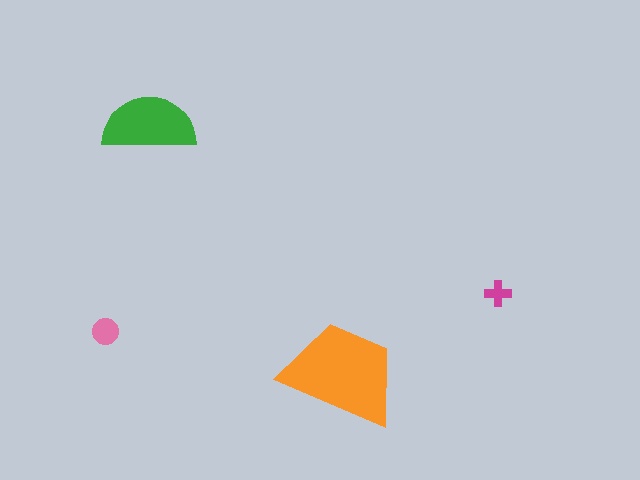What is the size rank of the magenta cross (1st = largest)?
4th.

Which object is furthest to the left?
The pink circle is leftmost.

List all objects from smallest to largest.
The magenta cross, the pink circle, the green semicircle, the orange trapezoid.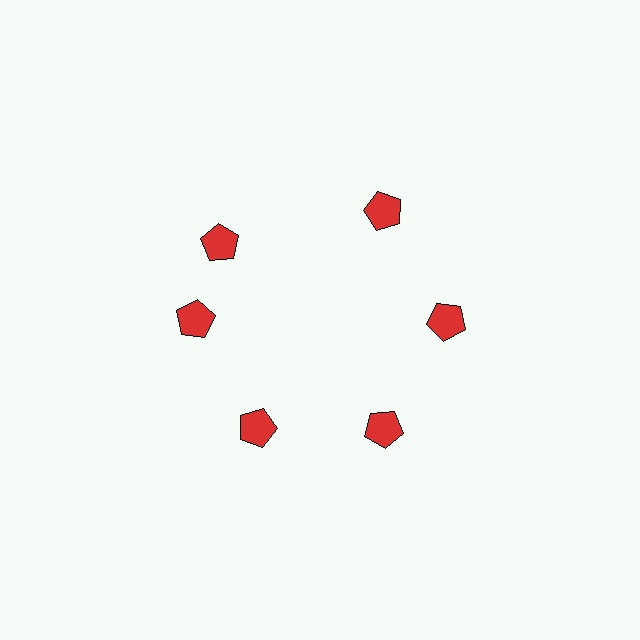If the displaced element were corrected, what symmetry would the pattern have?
It would have 6-fold rotational symmetry — the pattern would map onto itself every 60 degrees.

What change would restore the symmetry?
The symmetry would be restored by rotating it back into even spacing with its neighbors so that all 6 pentagons sit at equal angles and equal distance from the center.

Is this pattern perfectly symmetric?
No. The 6 red pentagons are arranged in a ring, but one element near the 11 o'clock position is rotated out of alignment along the ring, breaking the 6-fold rotational symmetry.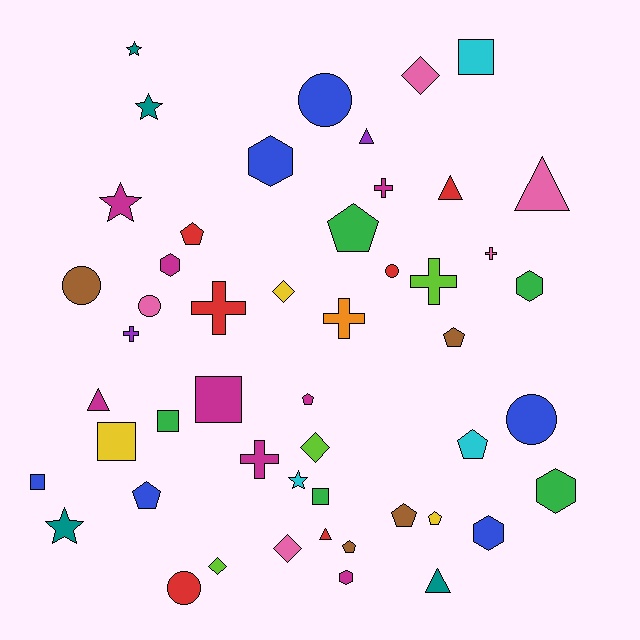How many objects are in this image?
There are 50 objects.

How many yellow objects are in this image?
There are 3 yellow objects.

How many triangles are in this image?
There are 6 triangles.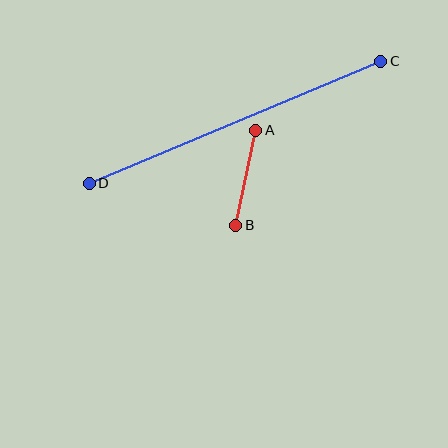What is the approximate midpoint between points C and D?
The midpoint is at approximately (235, 122) pixels.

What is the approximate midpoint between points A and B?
The midpoint is at approximately (246, 178) pixels.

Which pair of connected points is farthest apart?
Points C and D are farthest apart.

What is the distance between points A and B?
The distance is approximately 97 pixels.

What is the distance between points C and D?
The distance is approximately 316 pixels.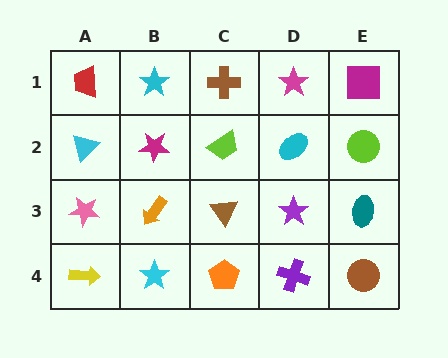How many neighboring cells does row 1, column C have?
3.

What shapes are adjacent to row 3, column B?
A magenta star (row 2, column B), a cyan star (row 4, column B), a pink star (row 3, column A), a brown triangle (row 3, column C).